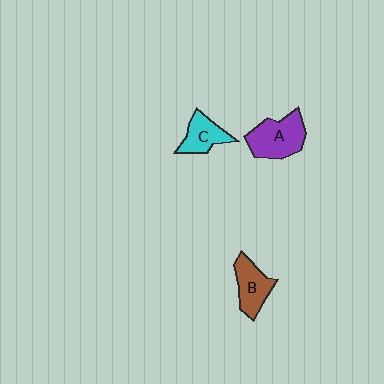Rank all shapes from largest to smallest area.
From largest to smallest: A (purple), B (brown), C (cyan).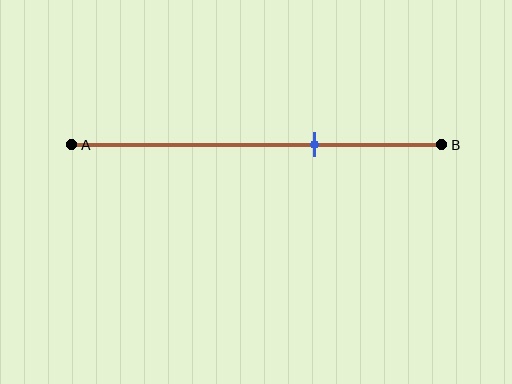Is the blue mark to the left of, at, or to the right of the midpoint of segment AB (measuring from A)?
The blue mark is to the right of the midpoint of segment AB.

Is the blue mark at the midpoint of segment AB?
No, the mark is at about 65% from A, not at the 50% midpoint.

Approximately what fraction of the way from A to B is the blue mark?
The blue mark is approximately 65% of the way from A to B.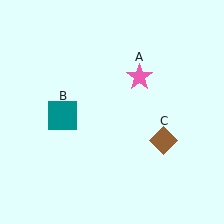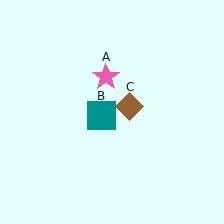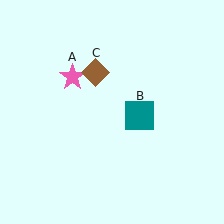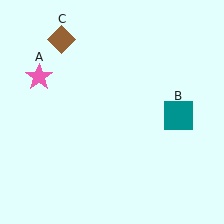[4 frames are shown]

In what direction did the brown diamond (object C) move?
The brown diamond (object C) moved up and to the left.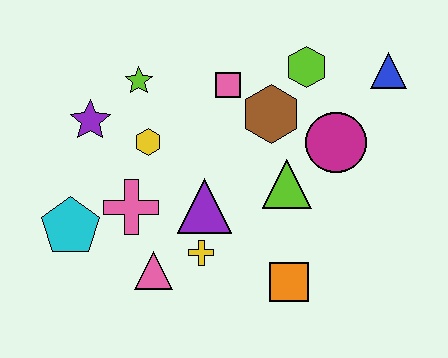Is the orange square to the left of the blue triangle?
Yes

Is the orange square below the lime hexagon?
Yes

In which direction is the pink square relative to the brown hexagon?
The pink square is to the left of the brown hexagon.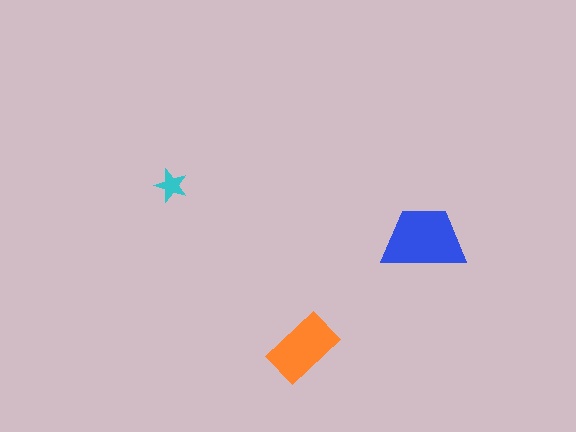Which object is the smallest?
The cyan star.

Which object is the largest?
The blue trapezoid.